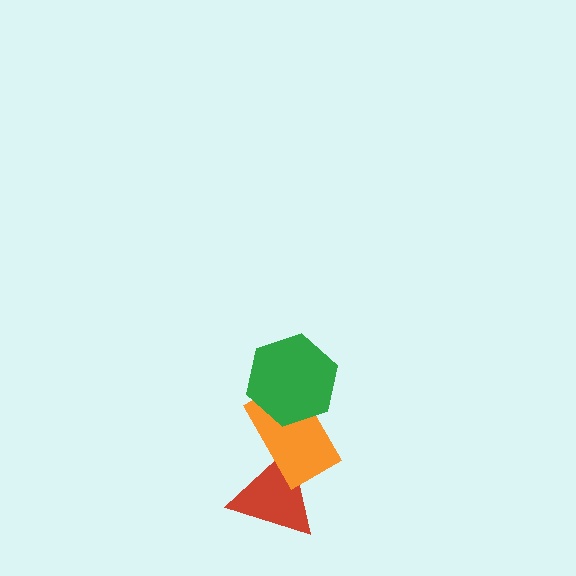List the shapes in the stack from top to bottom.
From top to bottom: the green hexagon, the orange rectangle, the red triangle.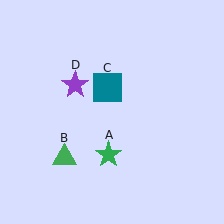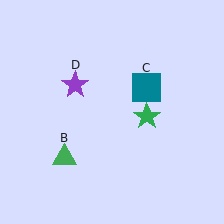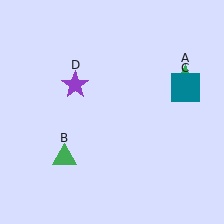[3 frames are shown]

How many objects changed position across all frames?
2 objects changed position: green star (object A), teal square (object C).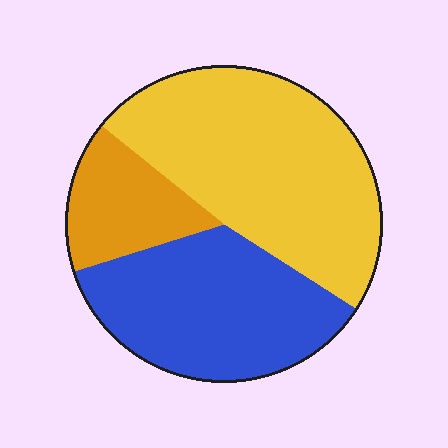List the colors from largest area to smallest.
From largest to smallest: yellow, blue, orange.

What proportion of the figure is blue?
Blue takes up between a third and a half of the figure.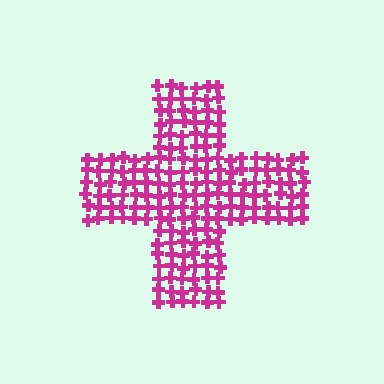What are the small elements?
The small elements are crosses.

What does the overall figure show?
The overall figure shows a cross.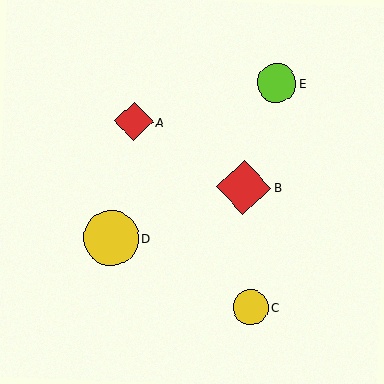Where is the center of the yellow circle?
The center of the yellow circle is at (251, 307).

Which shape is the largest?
The yellow circle (labeled D) is the largest.